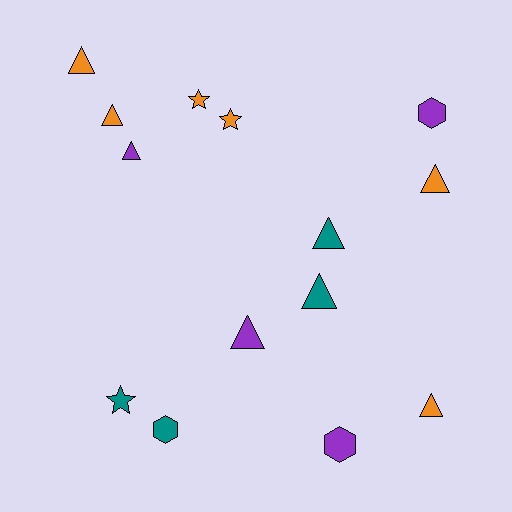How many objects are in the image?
There are 14 objects.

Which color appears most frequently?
Orange, with 6 objects.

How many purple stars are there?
There are no purple stars.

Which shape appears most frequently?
Triangle, with 8 objects.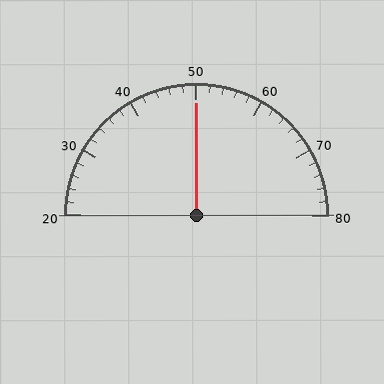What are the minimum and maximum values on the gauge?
The gauge ranges from 20 to 80.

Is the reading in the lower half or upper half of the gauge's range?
The reading is in the upper half of the range (20 to 80).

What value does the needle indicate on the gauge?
The needle indicates approximately 50.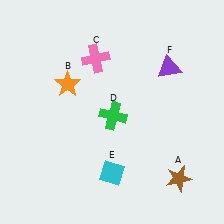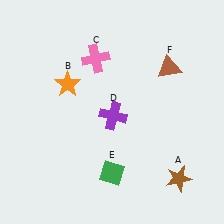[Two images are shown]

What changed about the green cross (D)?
In Image 1, D is green. In Image 2, it changed to purple.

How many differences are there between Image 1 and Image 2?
There are 3 differences between the two images.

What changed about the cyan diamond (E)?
In Image 1, E is cyan. In Image 2, it changed to green.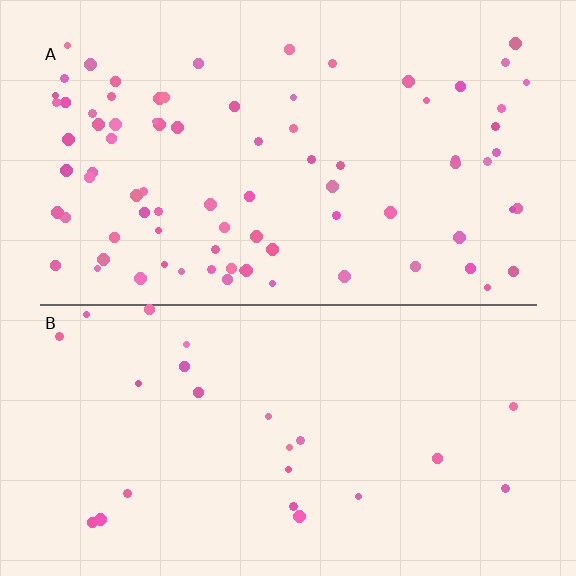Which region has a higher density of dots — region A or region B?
A (the top).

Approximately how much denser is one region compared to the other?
Approximately 3.5× — region A over region B.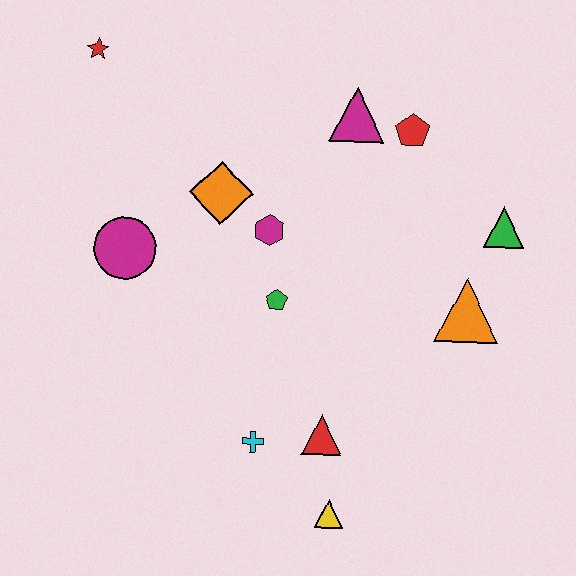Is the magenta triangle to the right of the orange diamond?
Yes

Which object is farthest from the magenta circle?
The green triangle is farthest from the magenta circle.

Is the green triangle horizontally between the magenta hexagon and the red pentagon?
No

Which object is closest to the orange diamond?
The magenta hexagon is closest to the orange diamond.